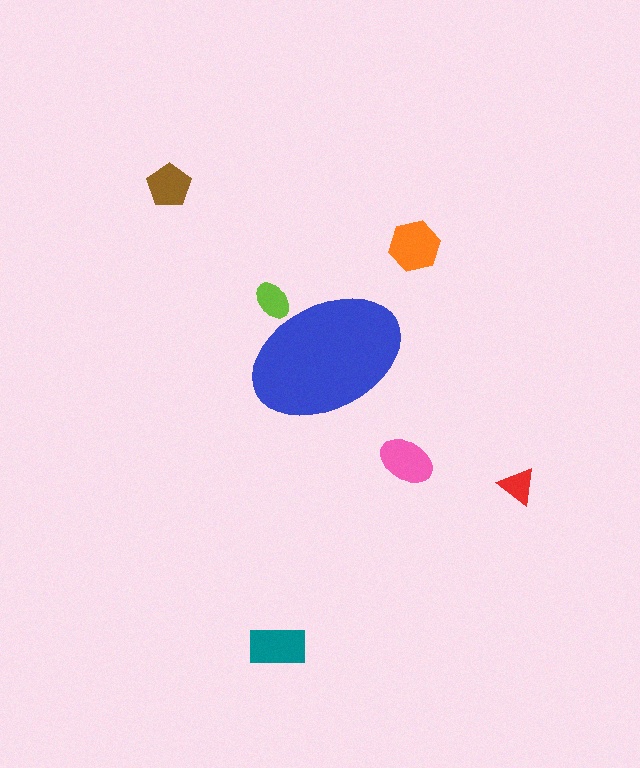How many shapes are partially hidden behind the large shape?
1 shape is partially hidden.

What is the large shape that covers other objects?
A blue ellipse.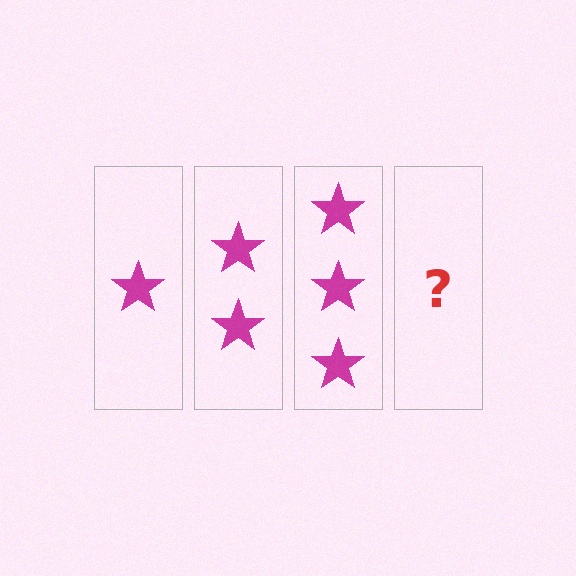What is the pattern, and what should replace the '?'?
The pattern is that each step adds one more star. The '?' should be 4 stars.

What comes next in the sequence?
The next element should be 4 stars.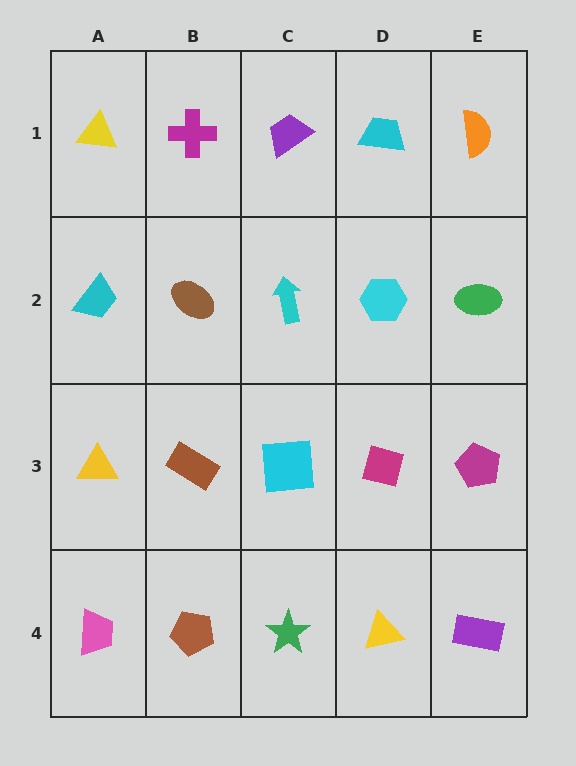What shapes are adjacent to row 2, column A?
A yellow triangle (row 1, column A), a yellow triangle (row 3, column A), a brown ellipse (row 2, column B).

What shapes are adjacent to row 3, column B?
A brown ellipse (row 2, column B), a brown pentagon (row 4, column B), a yellow triangle (row 3, column A), a cyan square (row 3, column C).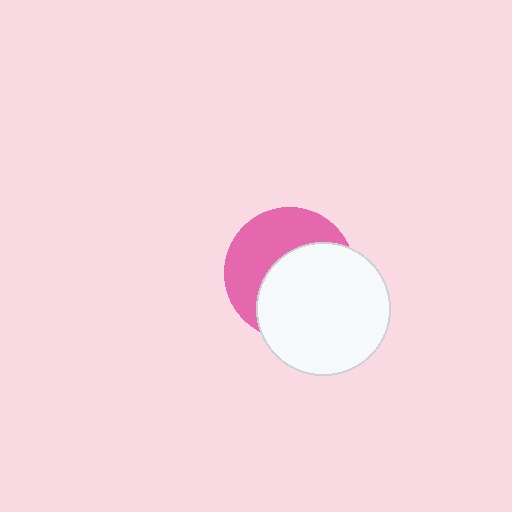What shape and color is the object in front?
The object in front is a white circle.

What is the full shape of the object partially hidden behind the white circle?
The partially hidden object is a pink circle.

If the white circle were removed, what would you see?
You would see the complete pink circle.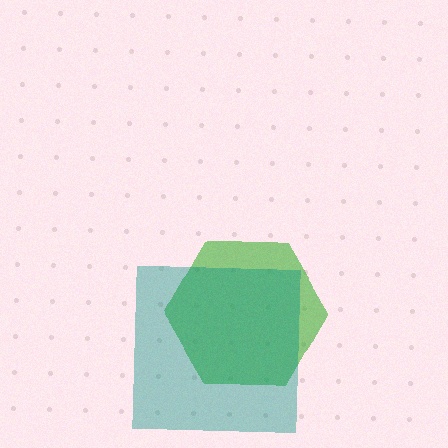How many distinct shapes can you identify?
There are 2 distinct shapes: a green hexagon, a teal square.